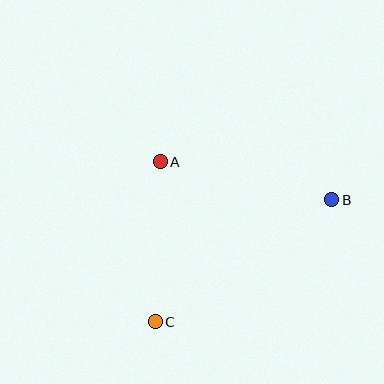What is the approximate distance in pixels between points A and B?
The distance between A and B is approximately 175 pixels.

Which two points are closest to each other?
Points A and C are closest to each other.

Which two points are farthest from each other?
Points B and C are farthest from each other.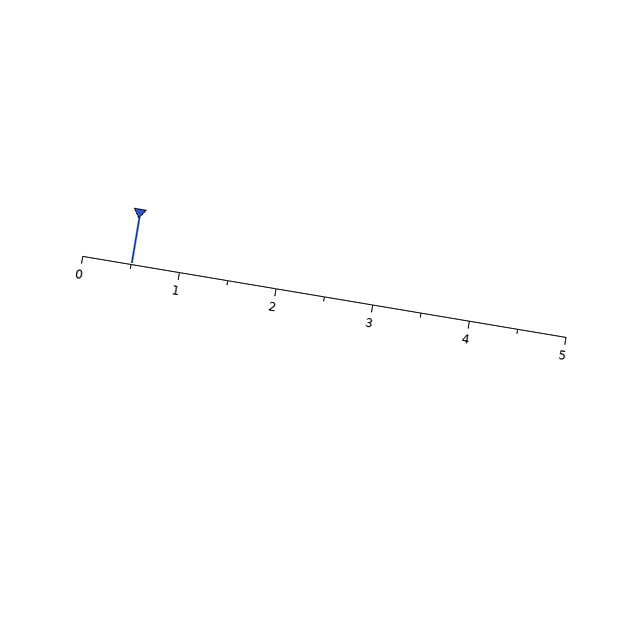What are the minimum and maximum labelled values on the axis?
The axis runs from 0 to 5.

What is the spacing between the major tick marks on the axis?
The major ticks are spaced 1 apart.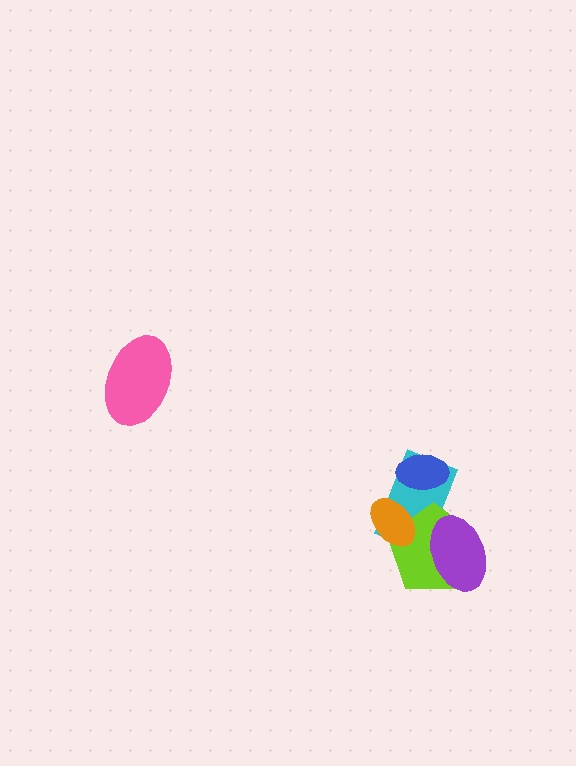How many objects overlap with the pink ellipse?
0 objects overlap with the pink ellipse.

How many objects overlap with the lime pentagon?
3 objects overlap with the lime pentagon.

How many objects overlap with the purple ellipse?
2 objects overlap with the purple ellipse.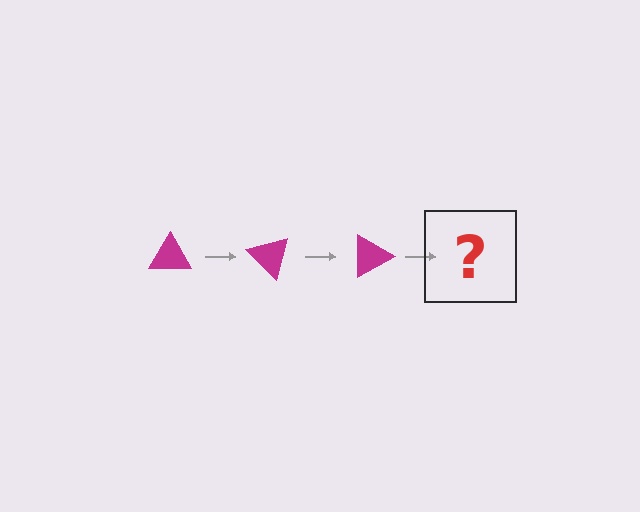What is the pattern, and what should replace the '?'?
The pattern is that the triangle rotates 45 degrees each step. The '?' should be a magenta triangle rotated 135 degrees.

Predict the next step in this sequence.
The next step is a magenta triangle rotated 135 degrees.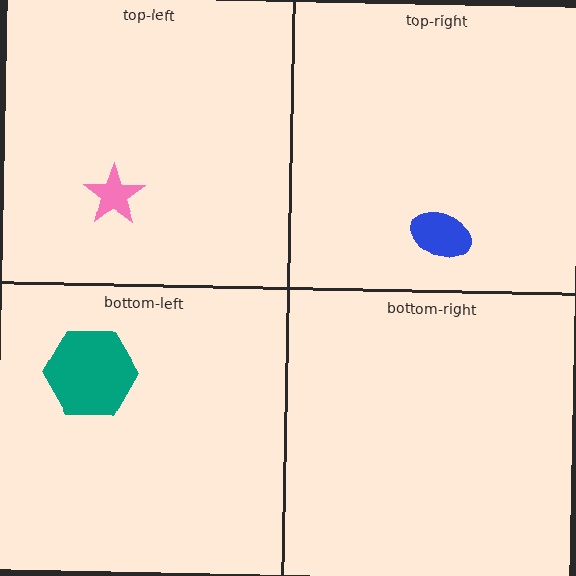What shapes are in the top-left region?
The pink star.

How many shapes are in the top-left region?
1.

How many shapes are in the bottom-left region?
1.